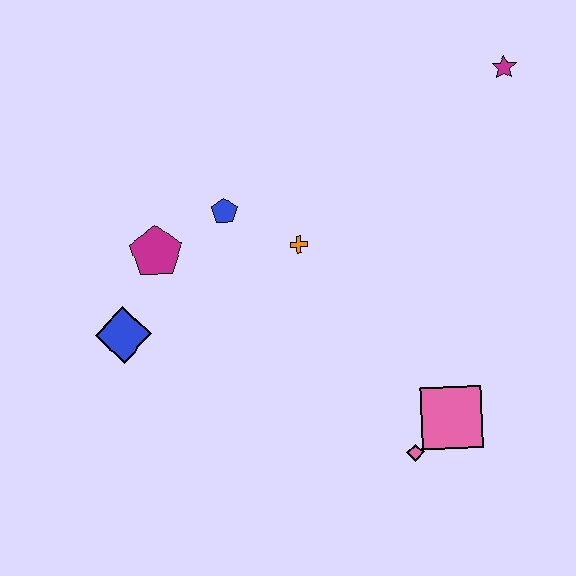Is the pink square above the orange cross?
No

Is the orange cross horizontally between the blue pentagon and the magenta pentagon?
No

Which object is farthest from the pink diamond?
The magenta star is farthest from the pink diamond.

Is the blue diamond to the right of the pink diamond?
No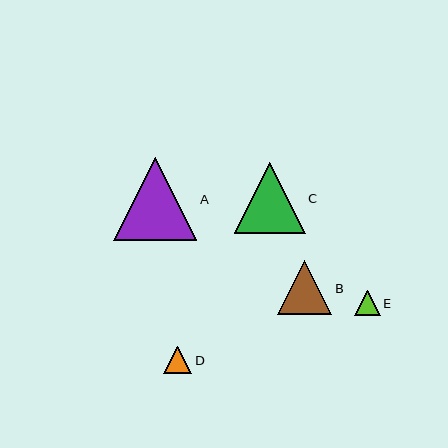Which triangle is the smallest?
Triangle E is the smallest with a size of approximately 26 pixels.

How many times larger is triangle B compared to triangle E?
Triangle B is approximately 2.1 times the size of triangle E.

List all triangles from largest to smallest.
From largest to smallest: A, C, B, D, E.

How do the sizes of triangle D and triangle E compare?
Triangle D and triangle E are approximately the same size.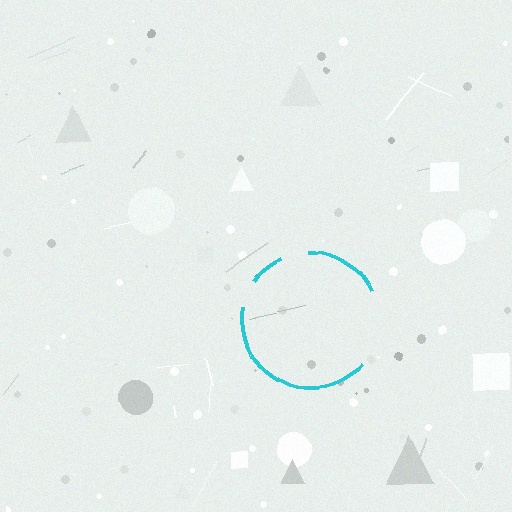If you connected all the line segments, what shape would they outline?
They would outline a circle.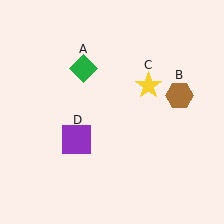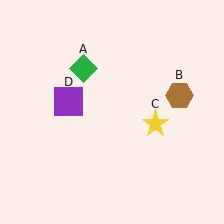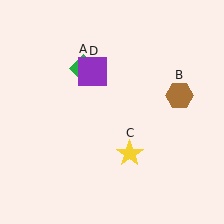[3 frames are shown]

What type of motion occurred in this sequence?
The yellow star (object C), purple square (object D) rotated clockwise around the center of the scene.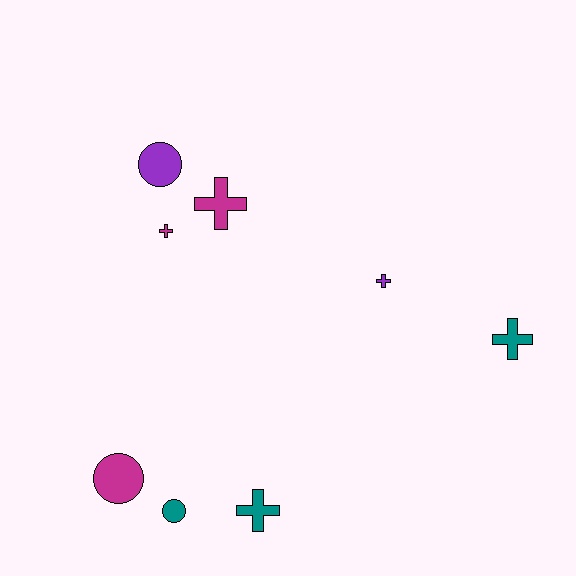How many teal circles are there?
There is 1 teal circle.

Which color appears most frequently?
Magenta, with 3 objects.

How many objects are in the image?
There are 8 objects.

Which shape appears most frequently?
Cross, with 5 objects.